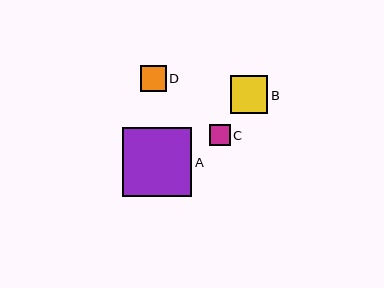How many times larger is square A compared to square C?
Square A is approximately 3.3 times the size of square C.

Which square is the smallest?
Square C is the smallest with a size of approximately 21 pixels.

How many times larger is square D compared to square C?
Square D is approximately 1.3 times the size of square C.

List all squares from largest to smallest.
From largest to smallest: A, B, D, C.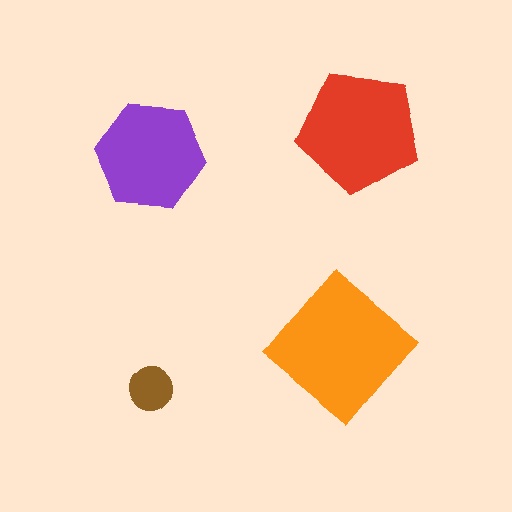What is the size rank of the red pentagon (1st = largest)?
2nd.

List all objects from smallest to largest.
The brown circle, the purple hexagon, the red pentagon, the orange diamond.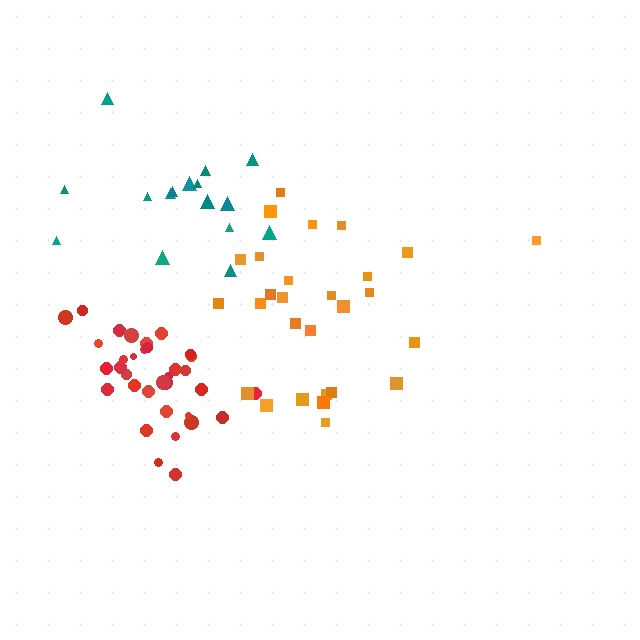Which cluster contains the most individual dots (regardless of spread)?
Red (34).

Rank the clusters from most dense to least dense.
red, teal, orange.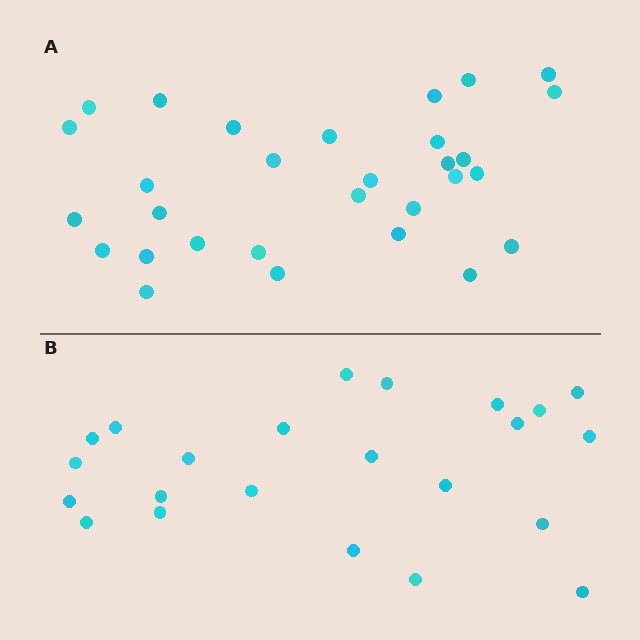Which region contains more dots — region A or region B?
Region A (the top region) has more dots.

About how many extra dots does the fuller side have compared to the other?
Region A has roughly 8 or so more dots than region B.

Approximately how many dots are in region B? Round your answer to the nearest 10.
About 20 dots. (The exact count is 23, which rounds to 20.)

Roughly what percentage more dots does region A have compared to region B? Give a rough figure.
About 30% more.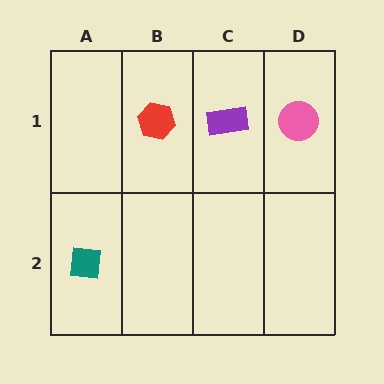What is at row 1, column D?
A pink circle.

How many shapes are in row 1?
3 shapes.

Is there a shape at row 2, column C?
No, that cell is empty.